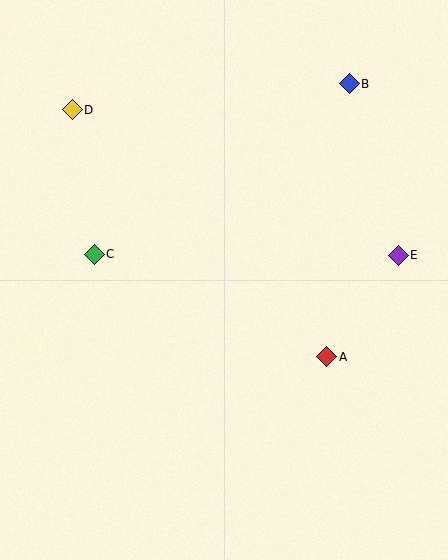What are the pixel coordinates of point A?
Point A is at (327, 357).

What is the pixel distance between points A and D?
The distance between A and D is 355 pixels.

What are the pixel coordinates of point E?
Point E is at (398, 255).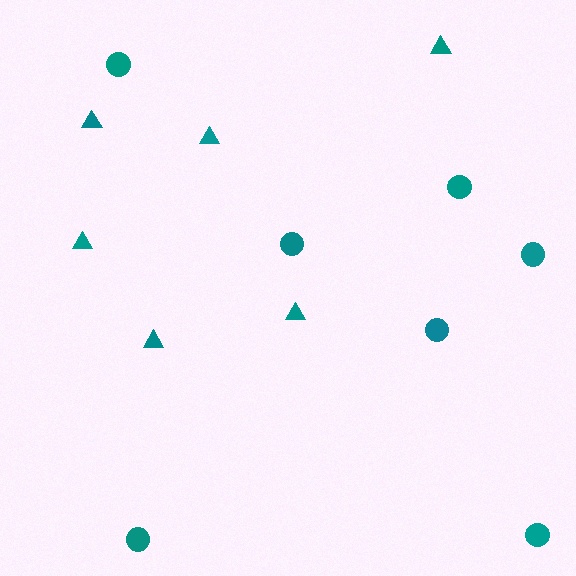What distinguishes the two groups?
There are 2 groups: one group of circles (7) and one group of triangles (6).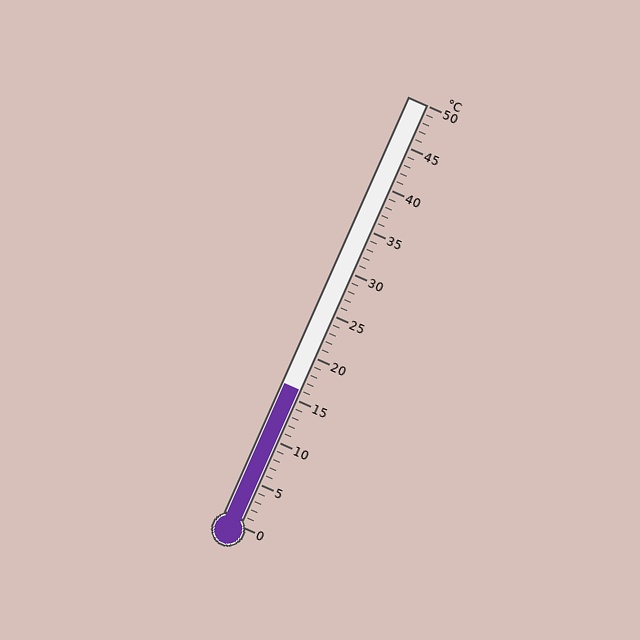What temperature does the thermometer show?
The thermometer shows approximately 16°C.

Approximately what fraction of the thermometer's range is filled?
The thermometer is filled to approximately 30% of its range.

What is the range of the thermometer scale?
The thermometer scale ranges from 0°C to 50°C.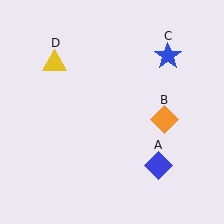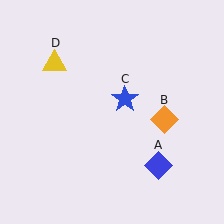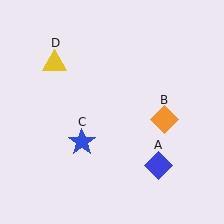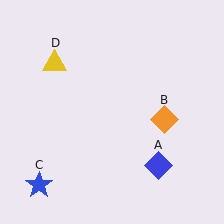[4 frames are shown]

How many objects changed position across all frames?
1 object changed position: blue star (object C).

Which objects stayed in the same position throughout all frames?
Blue diamond (object A) and orange diamond (object B) and yellow triangle (object D) remained stationary.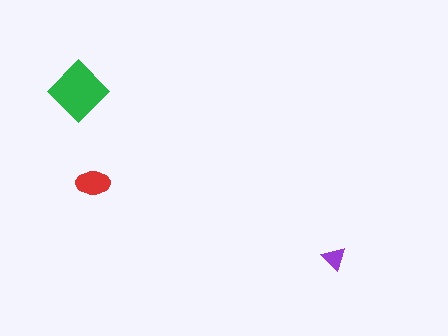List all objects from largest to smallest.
The green diamond, the red ellipse, the purple triangle.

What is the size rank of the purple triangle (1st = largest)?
3rd.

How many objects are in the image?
There are 3 objects in the image.